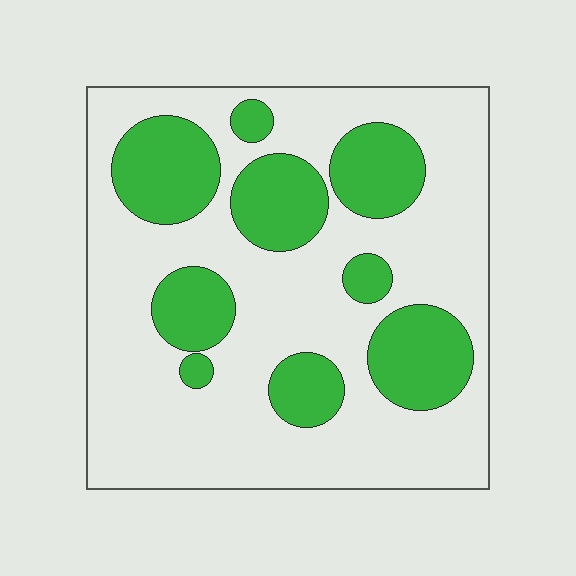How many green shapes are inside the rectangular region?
9.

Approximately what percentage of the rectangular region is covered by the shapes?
Approximately 30%.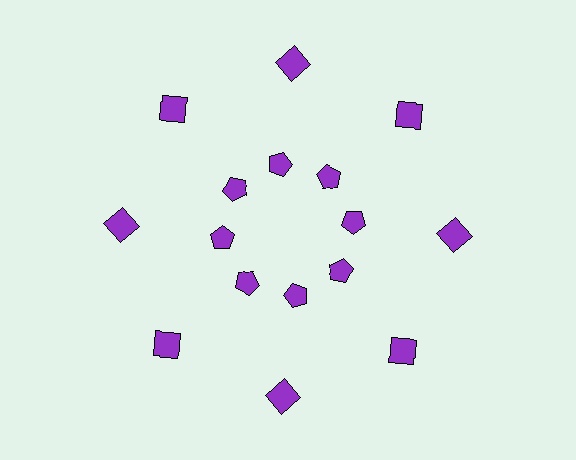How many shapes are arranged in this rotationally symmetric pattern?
There are 16 shapes, arranged in 8 groups of 2.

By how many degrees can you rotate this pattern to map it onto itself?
The pattern maps onto itself every 45 degrees of rotation.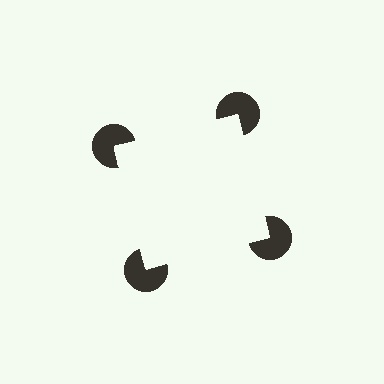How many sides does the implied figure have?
4 sides.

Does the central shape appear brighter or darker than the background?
It typically appears slightly brighter than the background, even though no actual brightness change is drawn.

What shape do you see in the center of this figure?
An illusory square — its edges are inferred from the aligned wedge cuts in the pac-man discs, not physically drawn.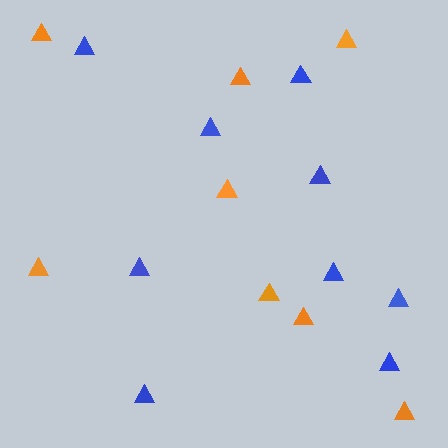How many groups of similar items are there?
There are 2 groups: one group of blue triangles (9) and one group of orange triangles (8).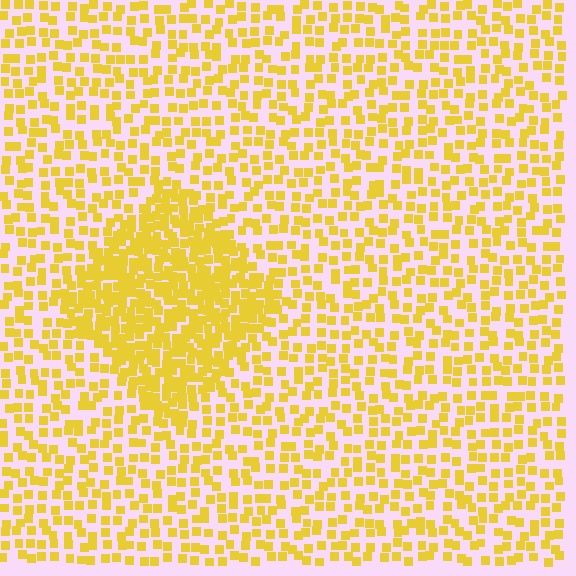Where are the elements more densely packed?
The elements are more densely packed inside the diamond boundary.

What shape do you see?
I see a diamond.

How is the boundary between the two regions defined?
The boundary is defined by a change in element density (approximately 2.2x ratio). All elements are the same color, size, and shape.